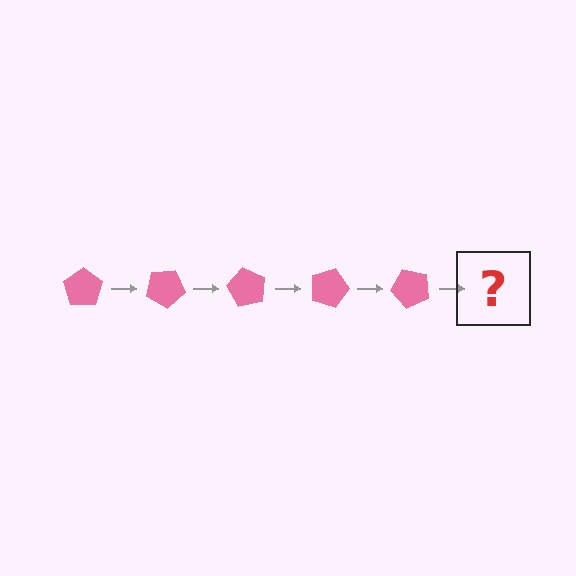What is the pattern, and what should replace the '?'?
The pattern is that the pentagon rotates 30 degrees each step. The '?' should be a pink pentagon rotated 150 degrees.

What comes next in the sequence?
The next element should be a pink pentagon rotated 150 degrees.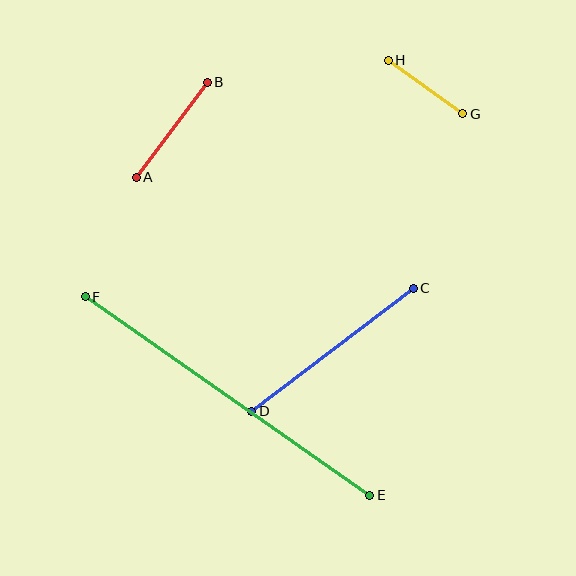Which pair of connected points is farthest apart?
Points E and F are farthest apart.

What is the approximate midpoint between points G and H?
The midpoint is at approximately (426, 87) pixels.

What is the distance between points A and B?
The distance is approximately 118 pixels.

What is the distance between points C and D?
The distance is approximately 203 pixels.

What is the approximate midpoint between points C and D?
The midpoint is at approximately (332, 350) pixels.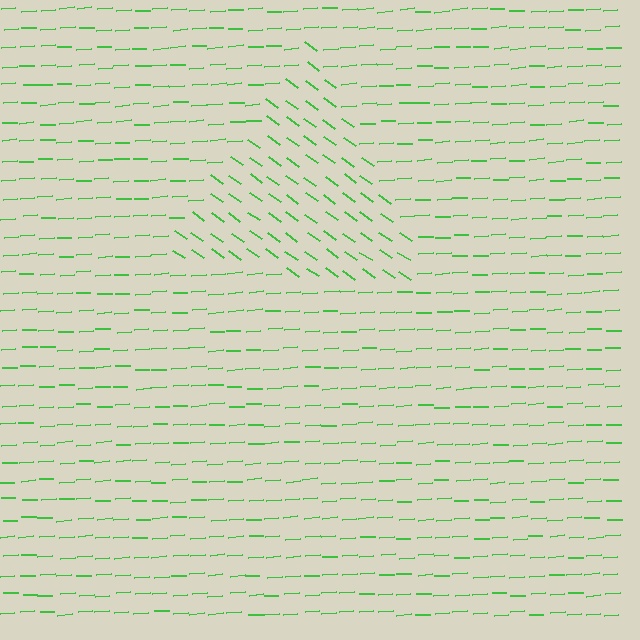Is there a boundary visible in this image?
Yes, there is a texture boundary formed by a change in line orientation.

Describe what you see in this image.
The image is filled with small green line segments. A triangle region in the image has lines oriented differently from the surrounding lines, creating a visible texture boundary.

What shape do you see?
I see a triangle.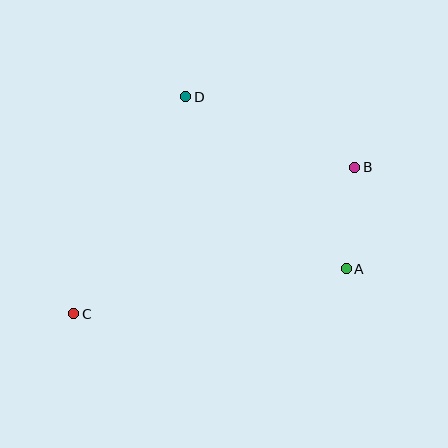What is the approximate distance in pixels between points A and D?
The distance between A and D is approximately 235 pixels.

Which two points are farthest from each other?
Points B and C are farthest from each other.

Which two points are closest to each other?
Points A and B are closest to each other.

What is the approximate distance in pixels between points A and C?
The distance between A and C is approximately 276 pixels.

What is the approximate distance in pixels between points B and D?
The distance between B and D is approximately 183 pixels.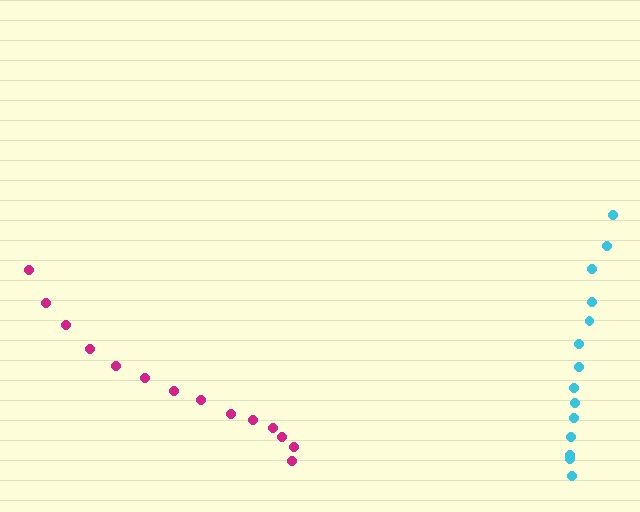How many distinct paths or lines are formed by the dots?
There are 2 distinct paths.